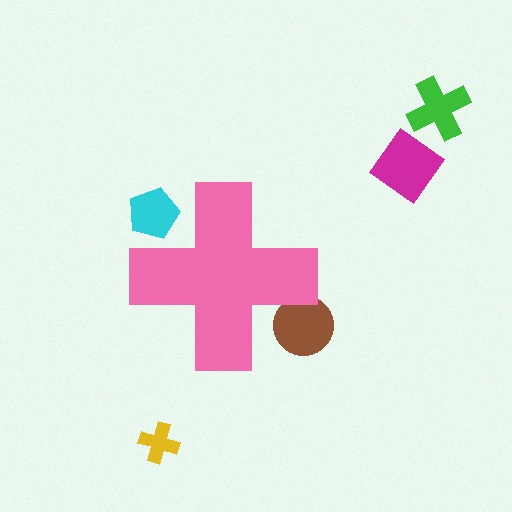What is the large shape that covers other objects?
A pink cross.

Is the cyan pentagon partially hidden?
Yes, the cyan pentagon is partially hidden behind the pink cross.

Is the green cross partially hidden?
No, the green cross is fully visible.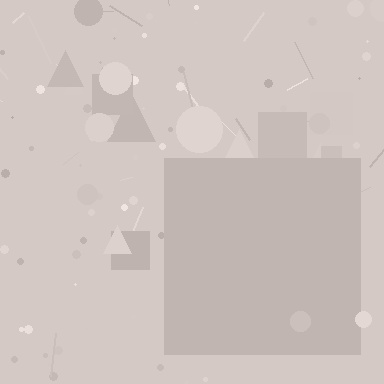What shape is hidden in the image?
A square is hidden in the image.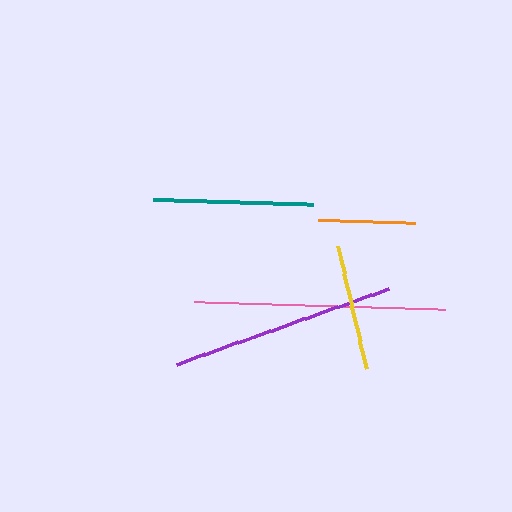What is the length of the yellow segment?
The yellow segment is approximately 126 pixels long.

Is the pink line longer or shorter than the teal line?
The pink line is longer than the teal line.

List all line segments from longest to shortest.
From longest to shortest: pink, purple, teal, yellow, orange.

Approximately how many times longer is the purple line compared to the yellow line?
The purple line is approximately 1.8 times the length of the yellow line.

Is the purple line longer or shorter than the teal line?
The purple line is longer than the teal line.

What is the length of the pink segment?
The pink segment is approximately 251 pixels long.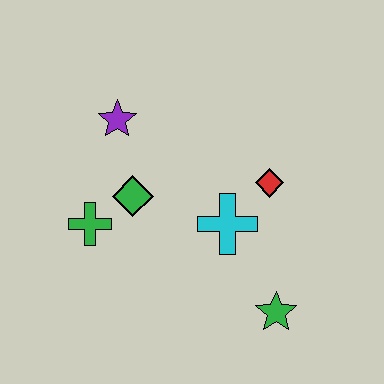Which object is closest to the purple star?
The green diamond is closest to the purple star.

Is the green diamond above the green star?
Yes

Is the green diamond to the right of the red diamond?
No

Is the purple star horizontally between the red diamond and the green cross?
Yes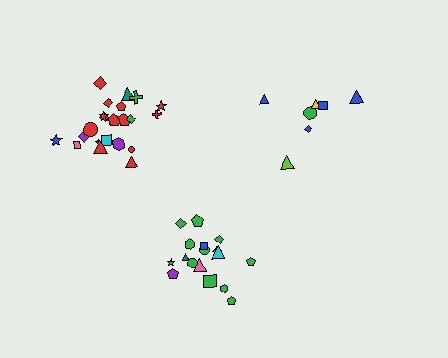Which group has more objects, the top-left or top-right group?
The top-left group.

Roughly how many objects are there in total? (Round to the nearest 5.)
Roughly 45 objects in total.